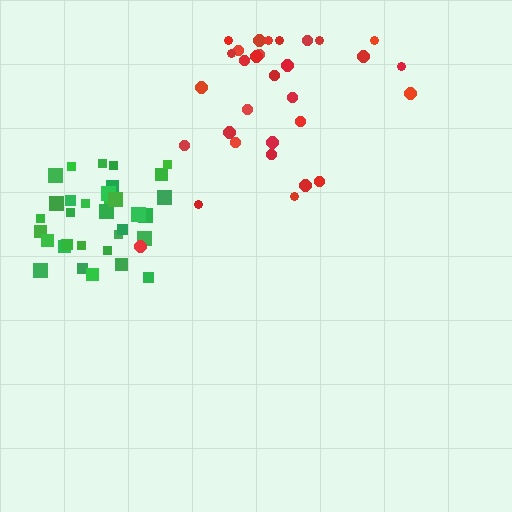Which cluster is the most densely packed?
Green.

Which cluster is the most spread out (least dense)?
Red.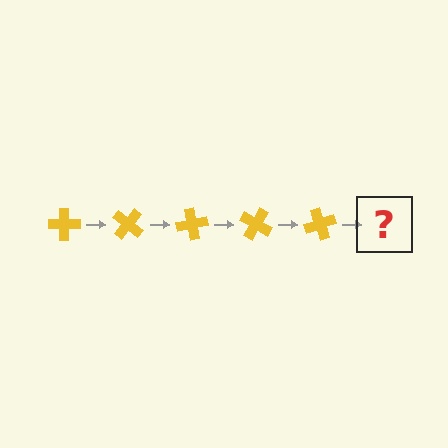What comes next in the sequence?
The next element should be a yellow cross rotated 200 degrees.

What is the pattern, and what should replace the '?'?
The pattern is that the cross rotates 40 degrees each step. The '?' should be a yellow cross rotated 200 degrees.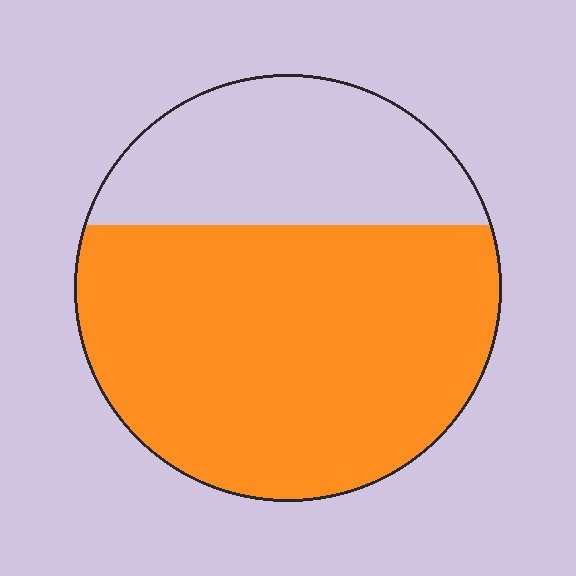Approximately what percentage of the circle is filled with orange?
Approximately 70%.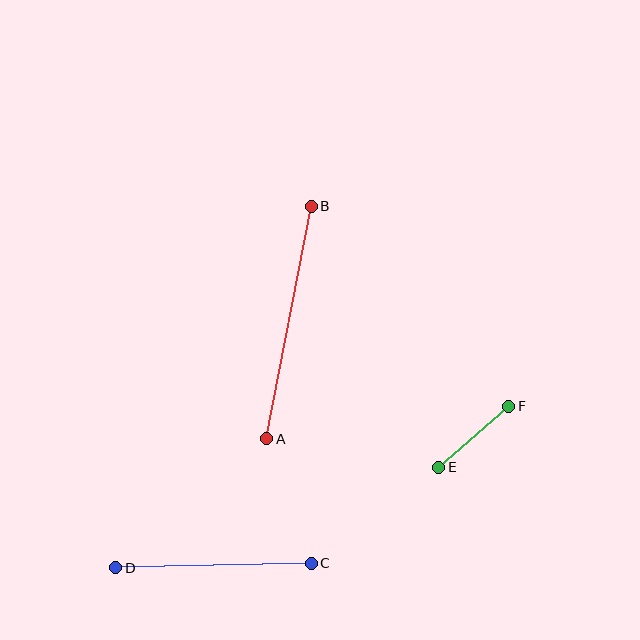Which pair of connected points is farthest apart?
Points A and B are farthest apart.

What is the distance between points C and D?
The distance is approximately 196 pixels.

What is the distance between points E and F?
The distance is approximately 93 pixels.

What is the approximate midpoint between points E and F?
The midpoint is at approximately (474, 437) pixels.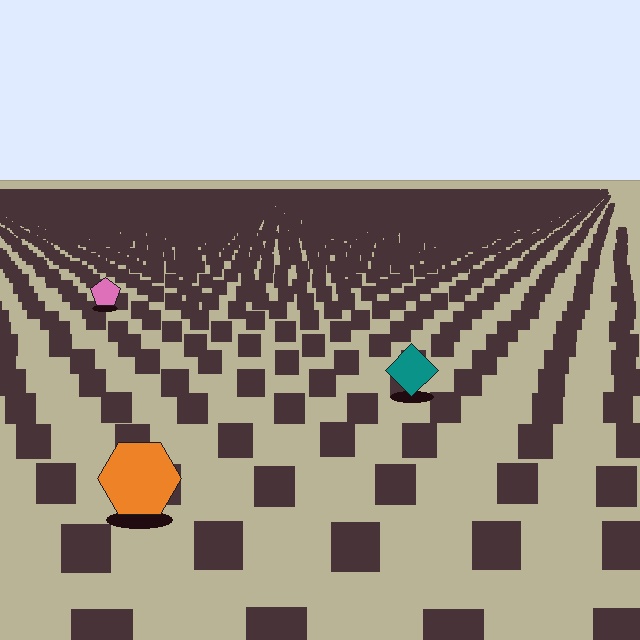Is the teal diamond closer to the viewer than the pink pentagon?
Yes. The teal diamond is closer — you can tell from the texture gradient: the ground texture is coarser near it.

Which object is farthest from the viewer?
The pink pentagon is farthest from the viewer. It appears smaller and the ground texture around it is denser.